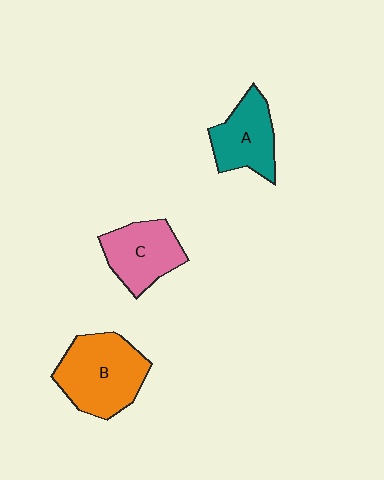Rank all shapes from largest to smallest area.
From largest to smallest: B (orange), C (pink), A (teal).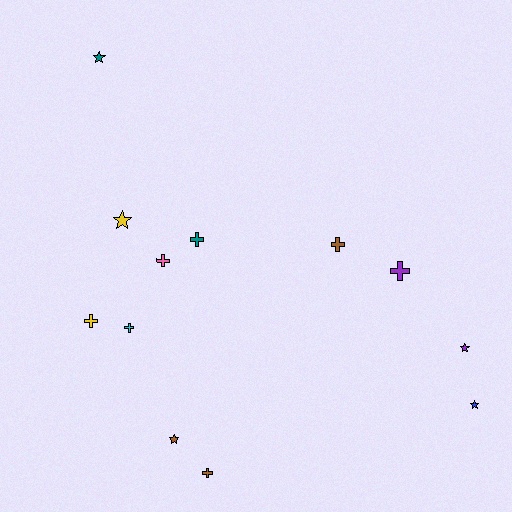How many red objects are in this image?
There are no red objects.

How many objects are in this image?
There are 12 objects.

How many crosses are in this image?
There are 7 crosses.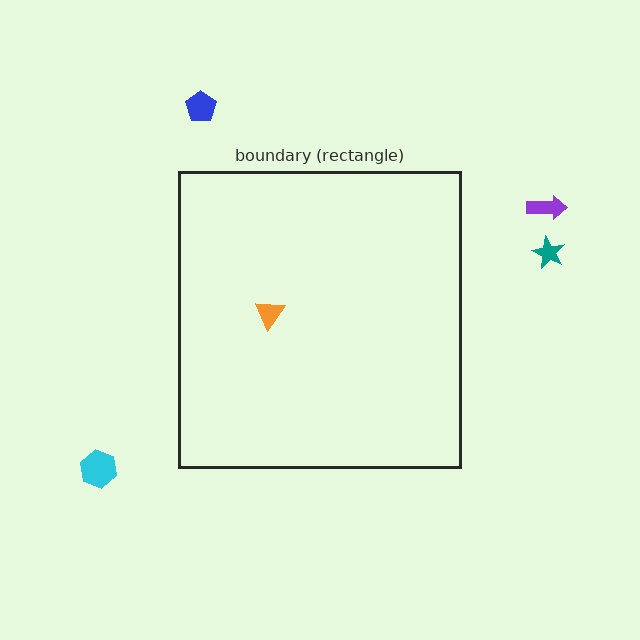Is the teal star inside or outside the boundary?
Outside.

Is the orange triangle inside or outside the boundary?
Inside.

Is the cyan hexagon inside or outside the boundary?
Outside.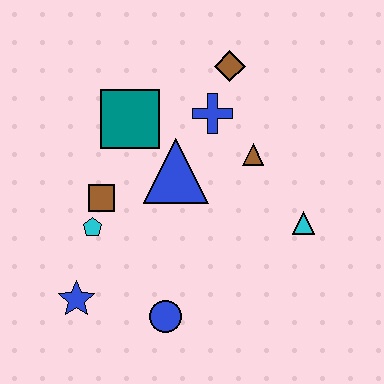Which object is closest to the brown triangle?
The blue cross is closest to the brown triangle.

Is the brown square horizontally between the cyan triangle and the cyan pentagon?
Yes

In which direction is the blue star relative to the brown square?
The blue star is below the brown square.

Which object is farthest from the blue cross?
The blue star is farthest from the blue cross.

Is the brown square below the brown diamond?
Yes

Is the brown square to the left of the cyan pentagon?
No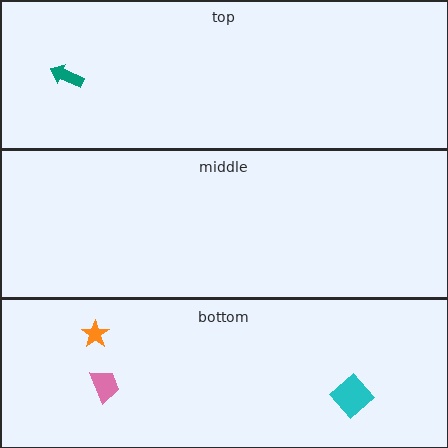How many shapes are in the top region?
1.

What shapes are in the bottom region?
The cyan diamond, the orange star, the pink trapezoid.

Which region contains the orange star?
The bottom region.